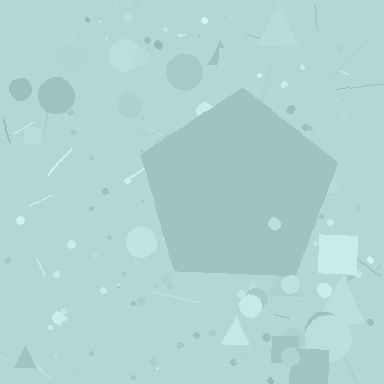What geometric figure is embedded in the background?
A pentagon is embedded in the background.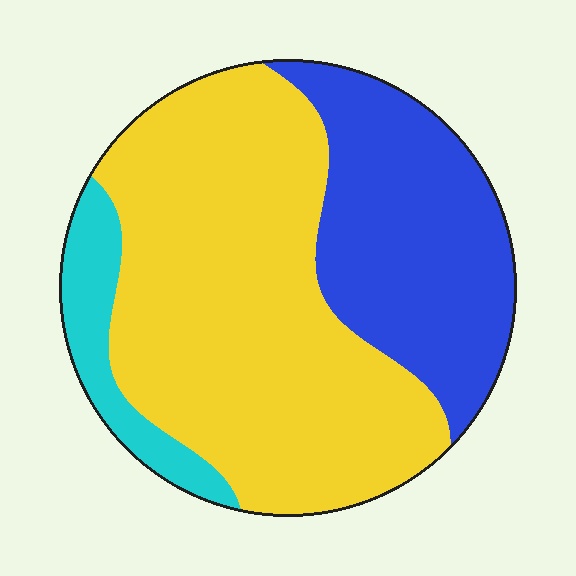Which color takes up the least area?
Cyan, at roughly 10%.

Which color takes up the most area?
Yellow, at roughly 60%.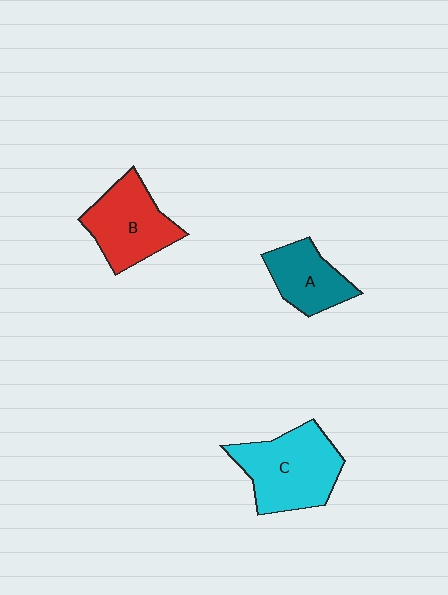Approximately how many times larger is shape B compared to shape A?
Approximately 1.3 times.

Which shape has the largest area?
Shape C (cyan).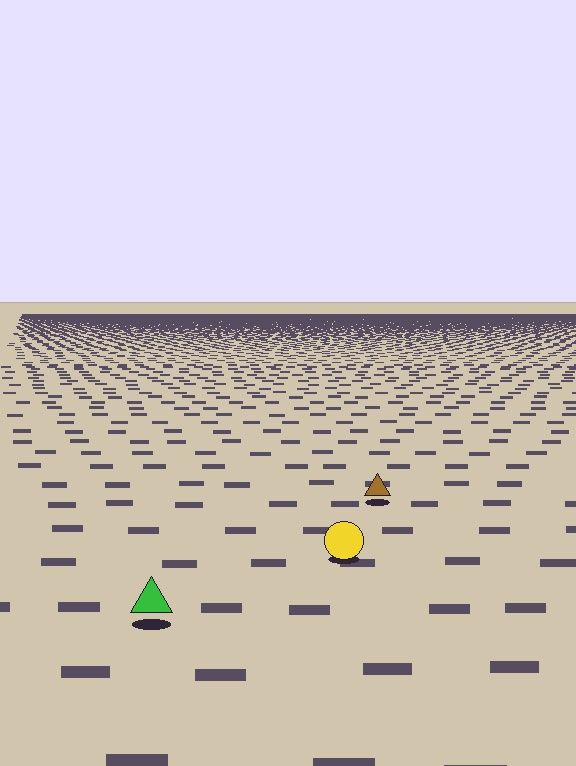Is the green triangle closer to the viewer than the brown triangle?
Yes. The green triangle is closer — you can tell from the texture gradient: the ground texture is coarser near it.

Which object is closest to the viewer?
The green triangle is closest. The texture marks near it are larger and more spread out.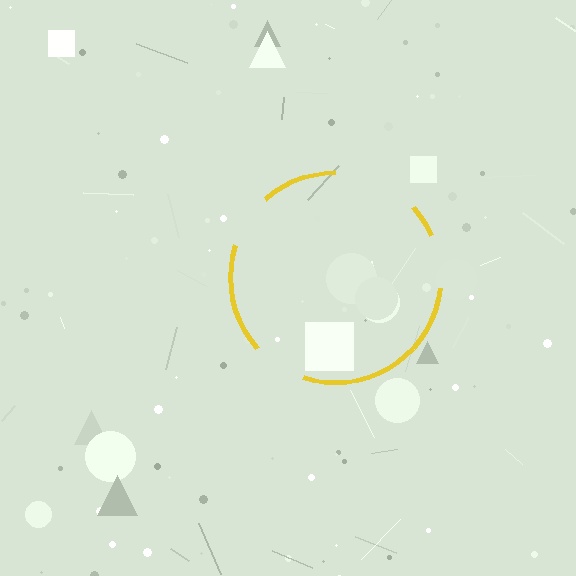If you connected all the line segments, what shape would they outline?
They would outline a circle.